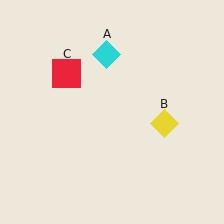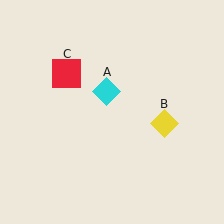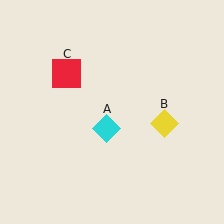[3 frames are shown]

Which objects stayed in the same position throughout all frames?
Yellow diamond (object B) and red square (object C) remained stationary.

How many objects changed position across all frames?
1 object changed position: cyan diamond (object A).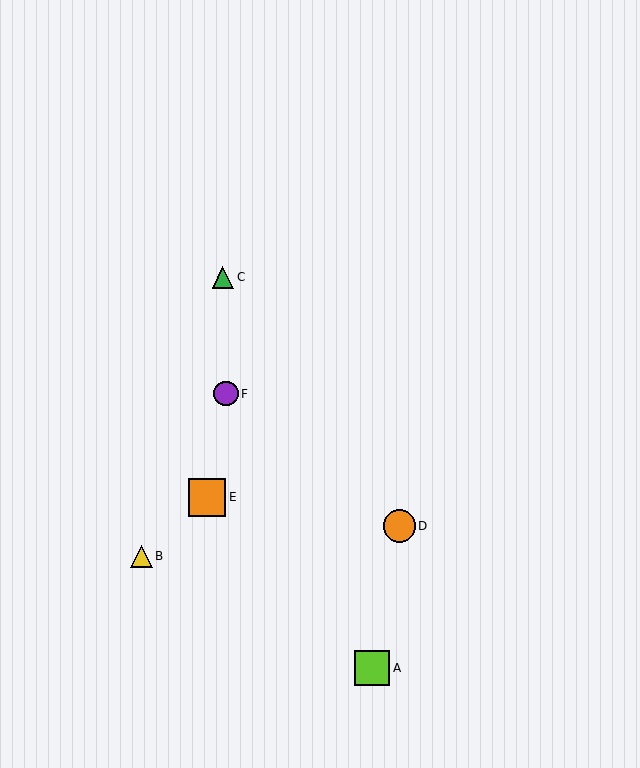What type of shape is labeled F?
Shape F is a purple circle.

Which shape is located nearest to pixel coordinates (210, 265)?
The green triangle (labeled C) at (223, 277) is nearest to that location.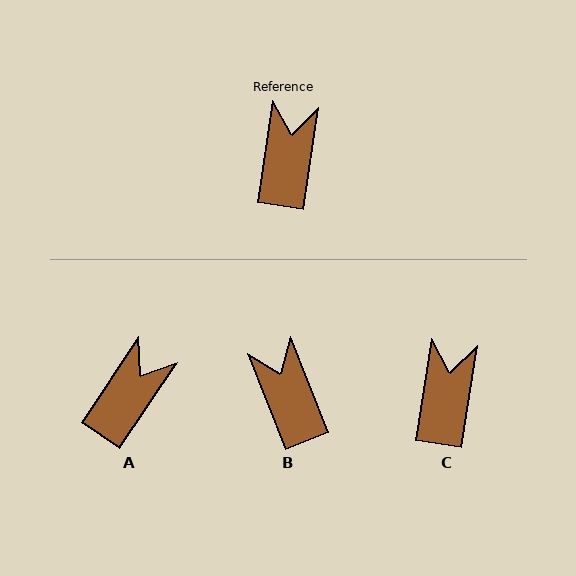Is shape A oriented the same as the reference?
No, it is off by about 25 degrees.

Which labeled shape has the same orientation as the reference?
C.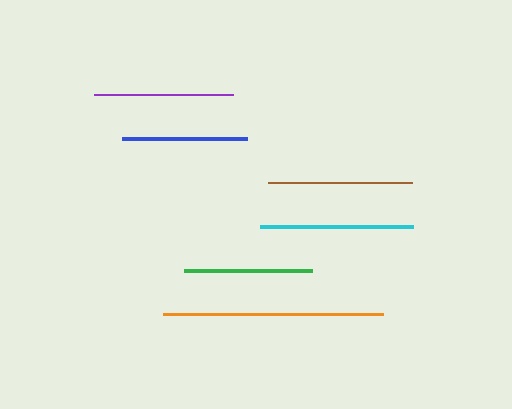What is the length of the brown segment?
The brown segment is approximately 145 pixels long.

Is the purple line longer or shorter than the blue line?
The purple line is longer than the blue line.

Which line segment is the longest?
The orange line is the longest at approximately 220 pixels.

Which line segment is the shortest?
The blue line is the shortest at approximately 125 pixels.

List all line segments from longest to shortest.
From longest to shortest: orange, cyan, brown, purple, green, blue.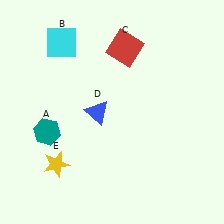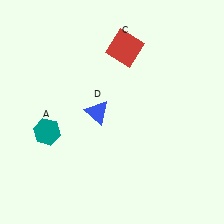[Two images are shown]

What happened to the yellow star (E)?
The yellow star (E) was removed in Image 2. It was in the bottom-left area of Image 1.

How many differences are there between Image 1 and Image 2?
There are 2 differences between the two images.